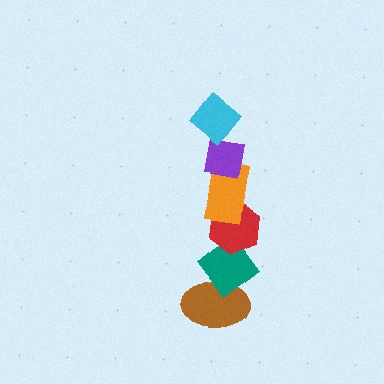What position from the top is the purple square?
The purple square is 2nd from the top.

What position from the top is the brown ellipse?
The brown ellipse is 6th from the top.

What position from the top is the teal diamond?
The teal diamond is 5th from the top.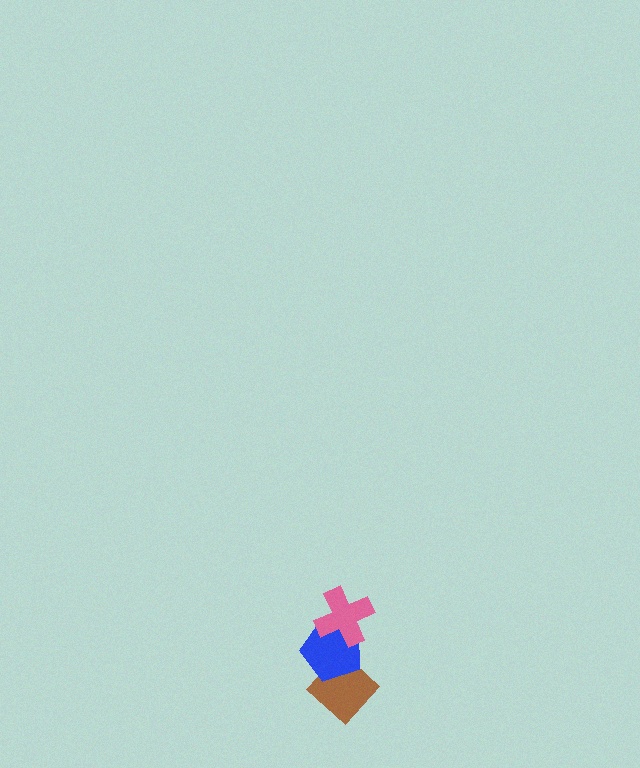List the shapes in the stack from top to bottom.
From top to bottom: the pink cross, the blue pentagon, the brown diamond.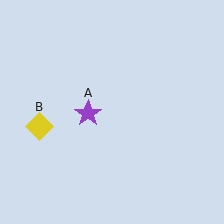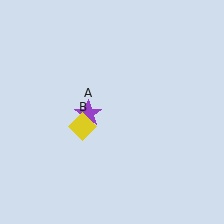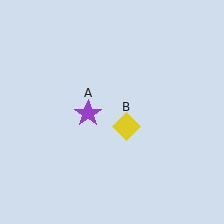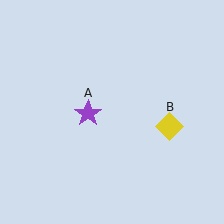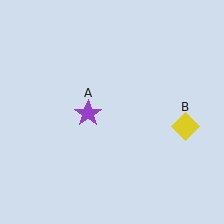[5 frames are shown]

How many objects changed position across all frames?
1 object changed position: yellow diamond (object B).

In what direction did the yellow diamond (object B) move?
The yellow diamond (object B) moved right.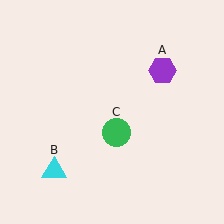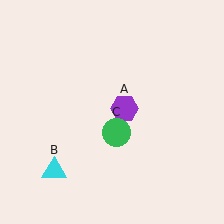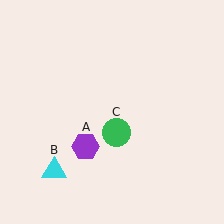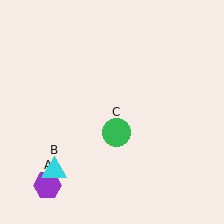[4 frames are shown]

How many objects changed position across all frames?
1 object changed position: purple hexagon (object A).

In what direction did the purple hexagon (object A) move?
The purple hexagon (object A) moved down and to the left.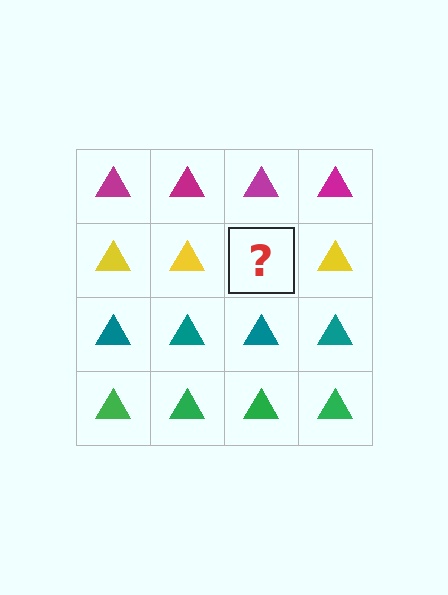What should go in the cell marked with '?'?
The missing cell should contain a yellow triangle.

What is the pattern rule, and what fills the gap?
The rule is that each row has a consistent color. The gap should be filled with a yellow triangle.